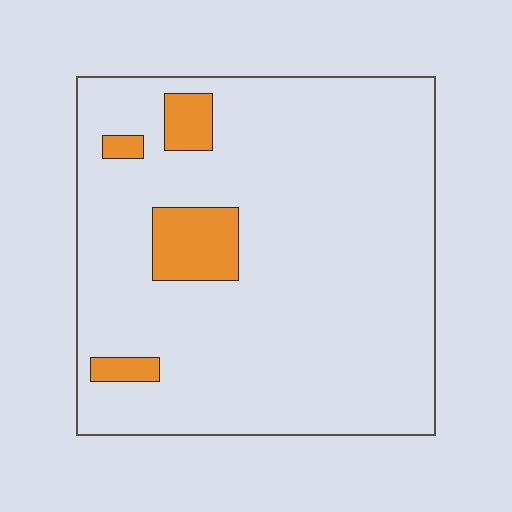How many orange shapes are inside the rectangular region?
4.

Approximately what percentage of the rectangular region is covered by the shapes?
Approximately 10%.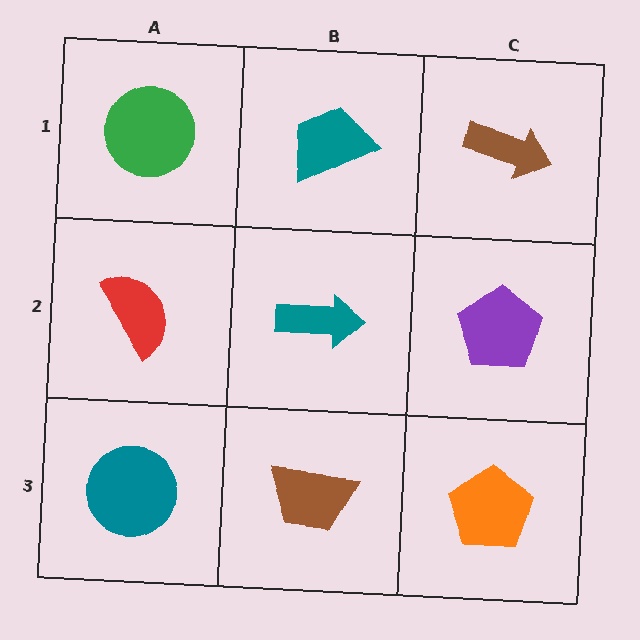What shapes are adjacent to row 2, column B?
A teal trapezoid (row 1, column B), a brown trapezoid (row 3, column B), a red semicircle (row 2, column A), a purple pentagon (row 2, column C).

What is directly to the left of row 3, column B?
A teal circle.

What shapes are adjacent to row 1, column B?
A teal arrow (row 2, column B), a green circle (row 1, column A), a brown arrow (row 1, column C).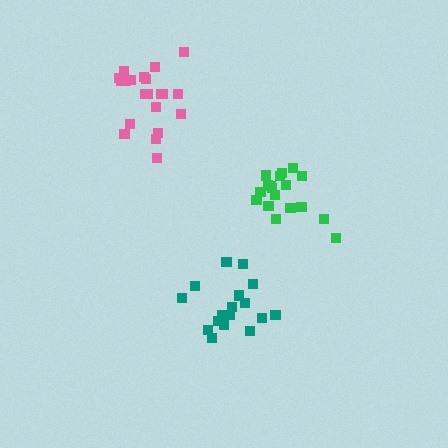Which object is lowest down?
The teal cluster is bottommost.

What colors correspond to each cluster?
The clusters are colored: teal, pink, green.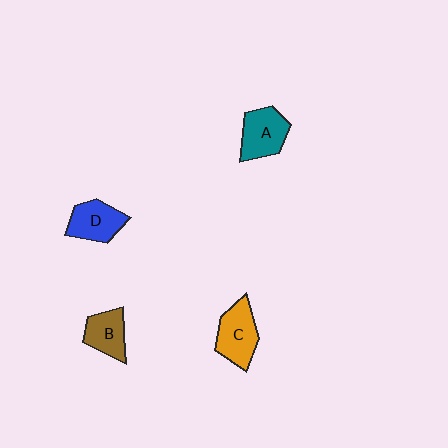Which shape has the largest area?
Shape C (orange).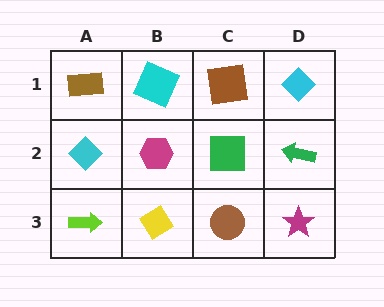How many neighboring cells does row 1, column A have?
2.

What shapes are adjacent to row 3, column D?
A green arrow (row 2, column D), a brown circle (row 3, column C).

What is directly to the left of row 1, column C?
A cyan square.